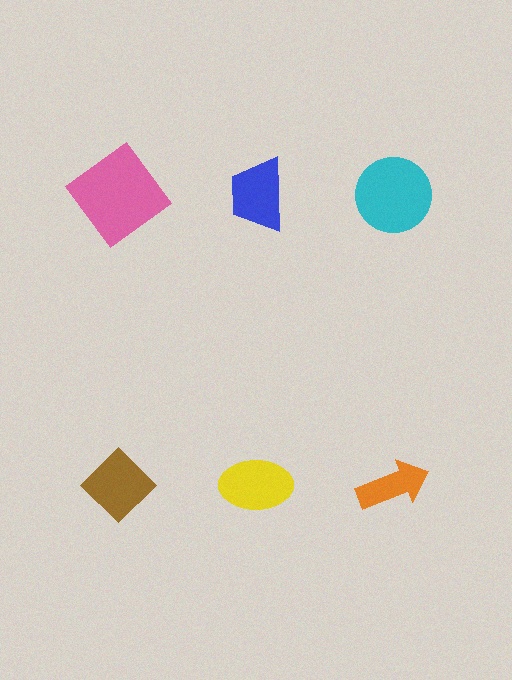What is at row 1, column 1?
A pink diamond.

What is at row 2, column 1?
A brown diamond.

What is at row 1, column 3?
A cyan circle.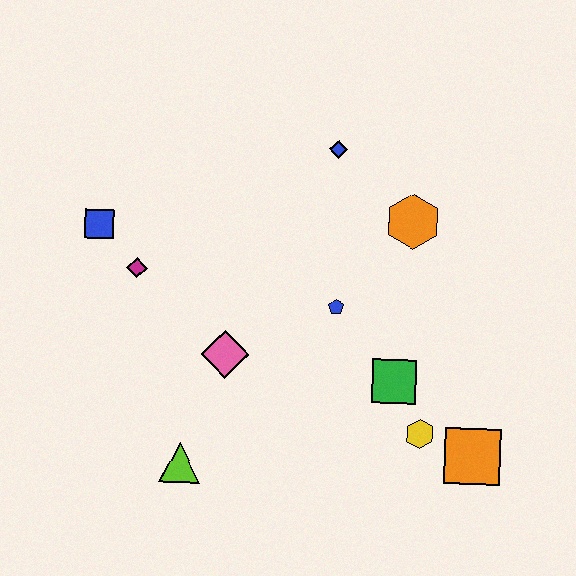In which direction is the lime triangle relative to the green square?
The lime triangle is to the left of the green square.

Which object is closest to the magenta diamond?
The blue square is closest to the magenta diamond.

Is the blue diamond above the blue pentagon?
Yes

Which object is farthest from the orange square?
The blue square is farthest from the orange square.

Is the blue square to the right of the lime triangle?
No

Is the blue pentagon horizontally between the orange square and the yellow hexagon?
No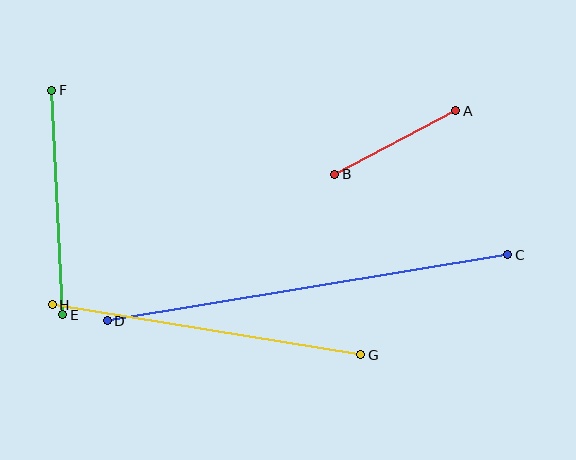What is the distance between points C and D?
The distance is approximately 406 pixels.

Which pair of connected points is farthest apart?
Points C and D are farthest apart.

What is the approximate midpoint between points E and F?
The midpoint is at approximately (57, 202) pixels.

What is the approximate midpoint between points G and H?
The midpoint is at approximately (206, 330) pixels.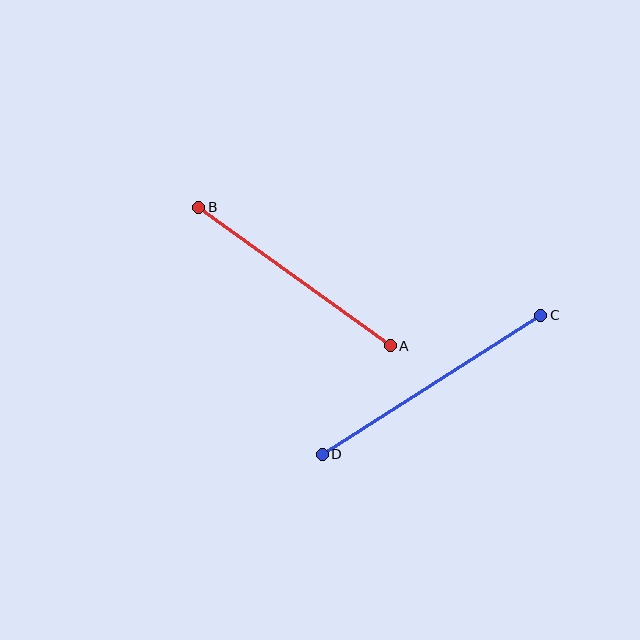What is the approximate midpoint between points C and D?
The midpoint is at approximately (431, 385) pixels.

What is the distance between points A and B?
The distance is approximately 236 pixels.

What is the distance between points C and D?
The distance is approximately 259 pixels.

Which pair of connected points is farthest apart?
Points C and D are farthest apart.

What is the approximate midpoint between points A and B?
The midpoint is at approximately (294, 277) pixels.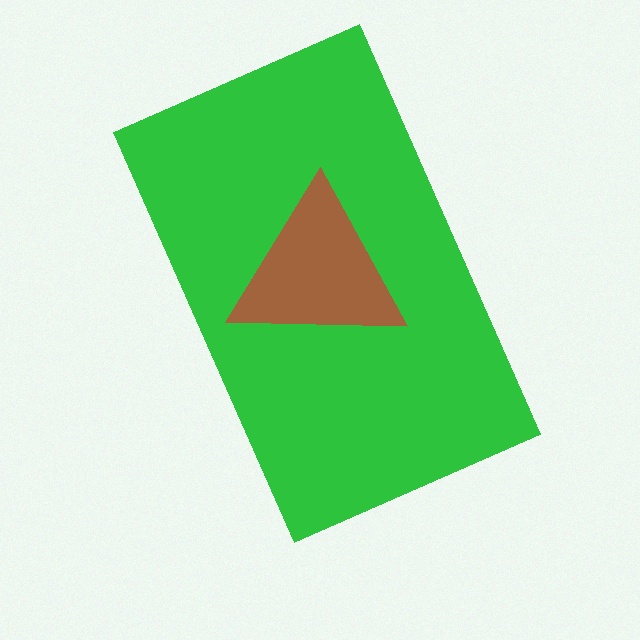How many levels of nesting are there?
2.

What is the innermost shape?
The brown triangle.